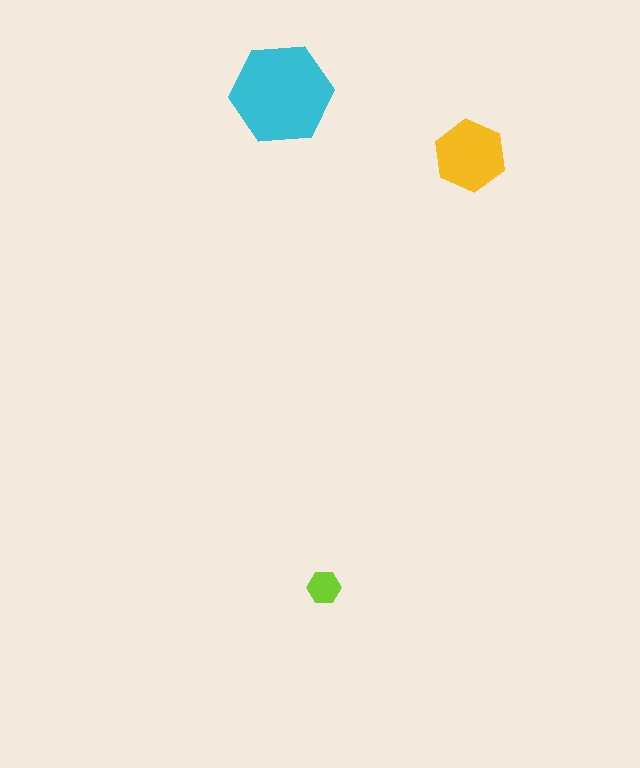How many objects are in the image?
There are 3 objects in the image.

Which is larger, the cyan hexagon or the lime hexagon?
The cyan one.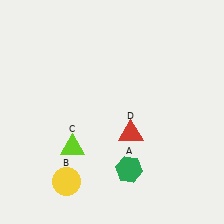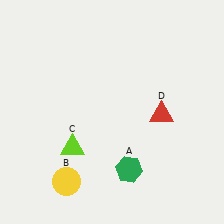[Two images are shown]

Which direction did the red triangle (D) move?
The red triangle (D) moved right.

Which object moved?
The red triangle (D) moved right.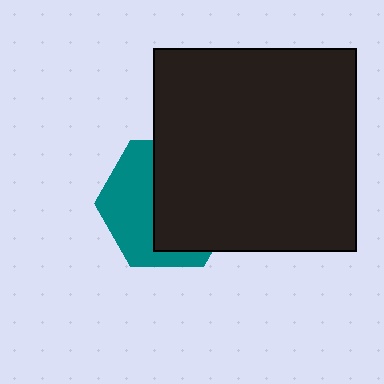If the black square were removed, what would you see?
You would see the complete teal hexagon.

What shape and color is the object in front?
The object in front is a black square.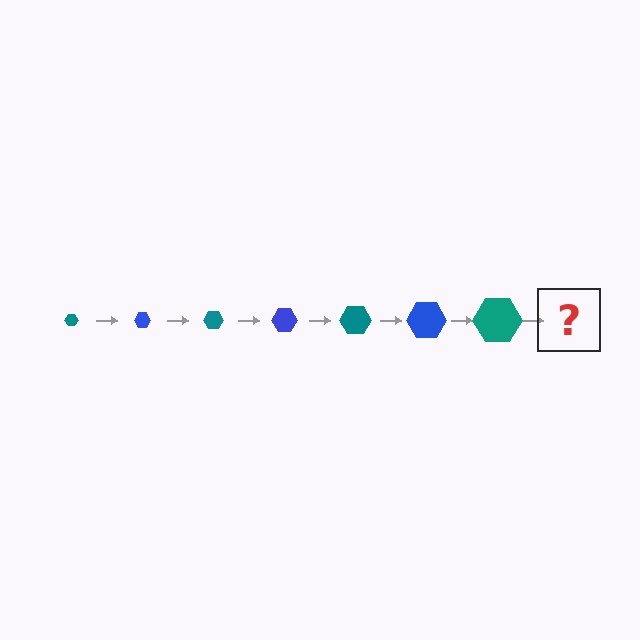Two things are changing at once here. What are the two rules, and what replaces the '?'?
The two rules are that the hexagon grows larger each step and the color cycles through teal and blue. The '?' should be a blue hexagon, larger than the previous one.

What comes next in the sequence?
The next element should be a blue hexagon, larger than the previous one.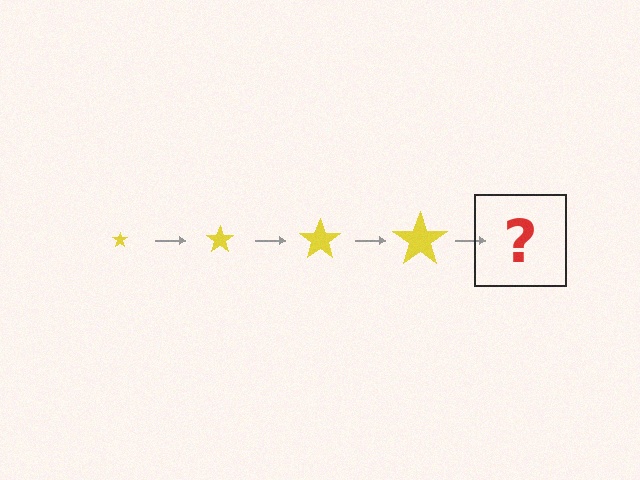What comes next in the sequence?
The next element should be a yellow star, larger than the previous one.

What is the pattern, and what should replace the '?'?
The pattern is that the star gets progressively larger each step. The '?' should be a yellow star, larger than the previous one.